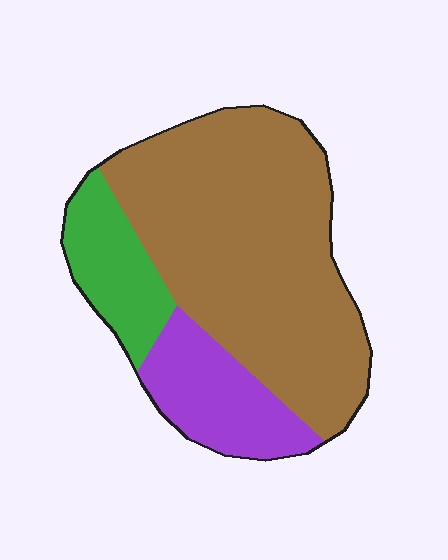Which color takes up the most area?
Brown, at roughly 65%.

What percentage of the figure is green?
Green covers around 15% of the figure.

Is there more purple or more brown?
Brown.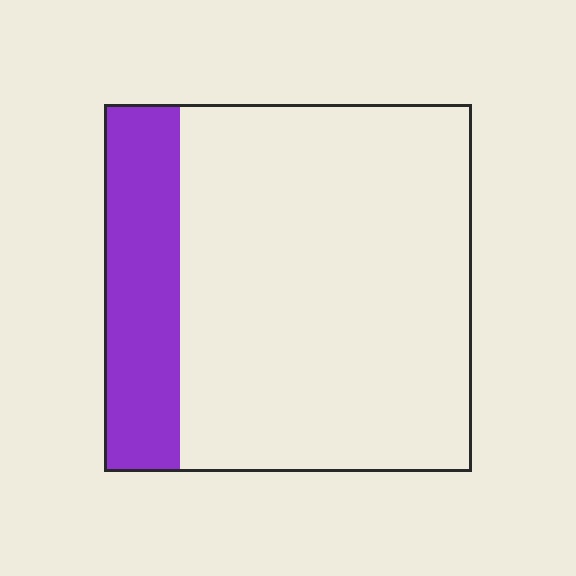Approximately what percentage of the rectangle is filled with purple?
Approximately 20%.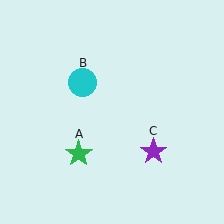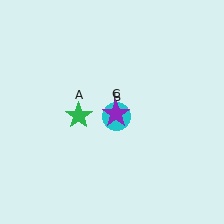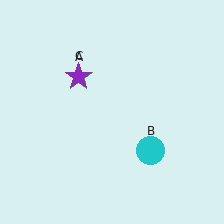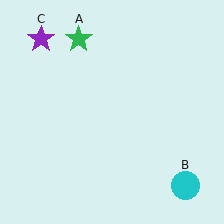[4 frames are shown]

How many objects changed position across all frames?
3 objects changed position: green star (object A), cyan circle (object B), purple star (object C).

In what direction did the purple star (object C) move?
The purple star (object C) moved up and to the left.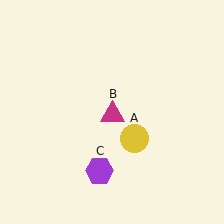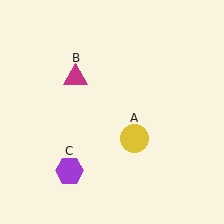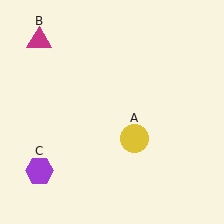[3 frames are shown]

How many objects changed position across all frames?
2 objects changed position: magenta triangle (object B), purple hexagon (object C).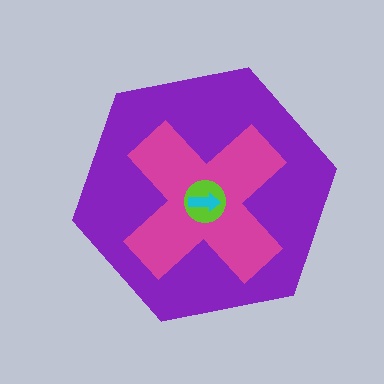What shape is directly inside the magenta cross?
The lime circle.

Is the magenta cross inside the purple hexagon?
Yes.